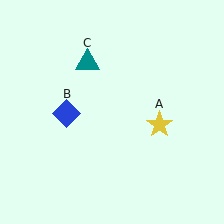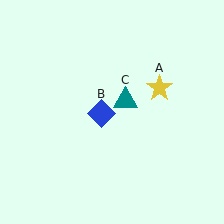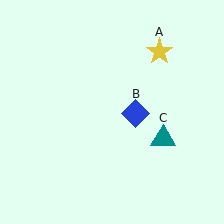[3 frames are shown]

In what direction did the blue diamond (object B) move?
The blue diamond (object B) moved right.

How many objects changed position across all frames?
3 objects changed position: yellow star (object A), blue diamond (object B), teal triangle (object C).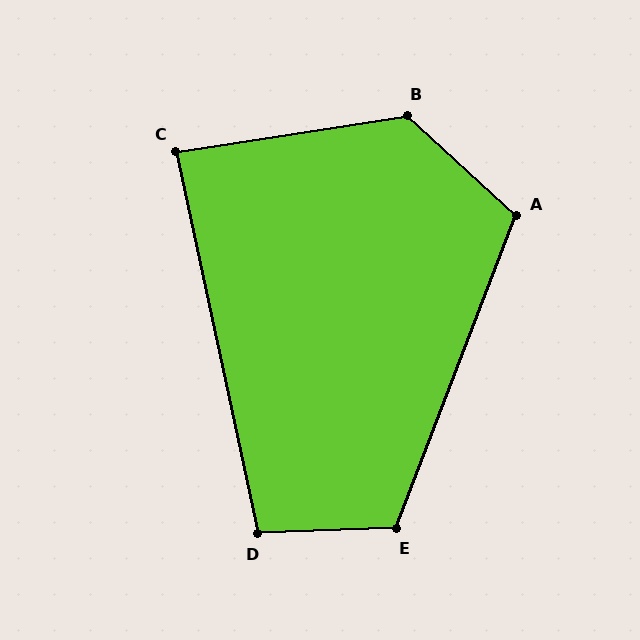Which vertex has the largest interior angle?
B, at approximately 129 degrees.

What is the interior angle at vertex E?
Approximately 113 degrees (obtuse).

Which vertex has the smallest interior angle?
C, at approximately 87 degrees.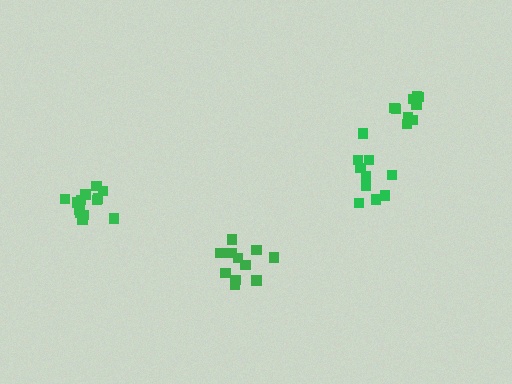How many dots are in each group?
Group 1: 10 dots, Group 2: 9 dots, Group 3: 12 dots, Group 4: 13 dots (44 total).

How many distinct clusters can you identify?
There are 4 distinct clusters.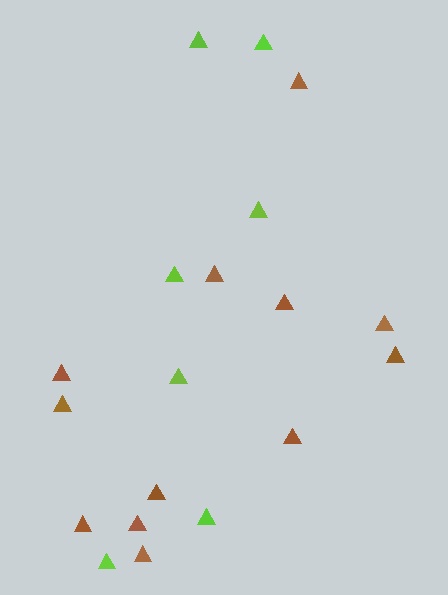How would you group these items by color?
There are 2 groups: one group of brown triangles (12) and one group of lime triangles (7).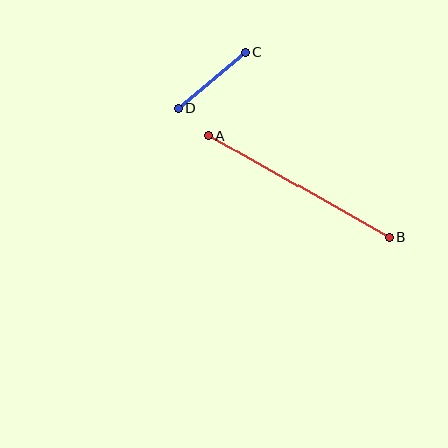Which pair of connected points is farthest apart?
Points A and B are farthest apart.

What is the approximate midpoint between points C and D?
The midpoint is at approximately (212, 80) pixels.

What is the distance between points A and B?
The distance is approximately 207 pixels.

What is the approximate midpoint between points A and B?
The midpoint is at approximately (299, 187) pixels.